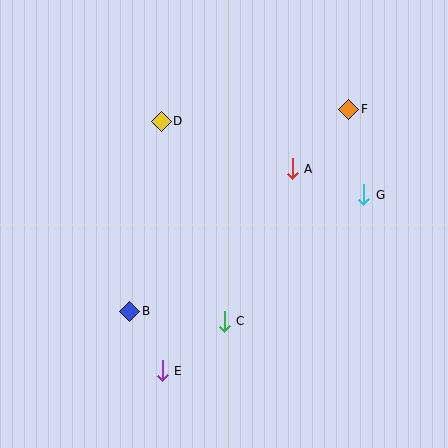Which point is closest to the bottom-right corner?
Point C is closest to the bottom-right corner.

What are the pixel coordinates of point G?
Point G is at (364, 195).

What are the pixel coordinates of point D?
Point D is at (161, 121).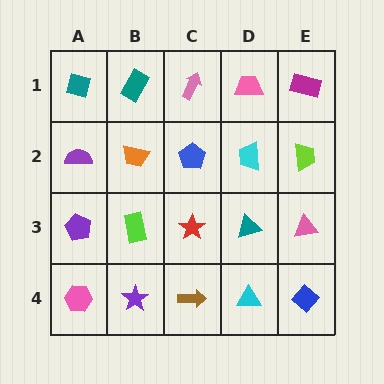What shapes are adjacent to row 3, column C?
A blue pentagon (row 2, column C), a brown arrow (row 4, column C), a lime rectangle (row 3, column B), a teal triangle (row 3, column D).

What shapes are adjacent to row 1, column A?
A purple semicircle (row 2, column A), a teal rectangle (row 1, column B).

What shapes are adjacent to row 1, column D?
A cyan trapezoid (row 2, column D), a pink arrow (row 1, column C), a magenta rectangle (row 1, column E).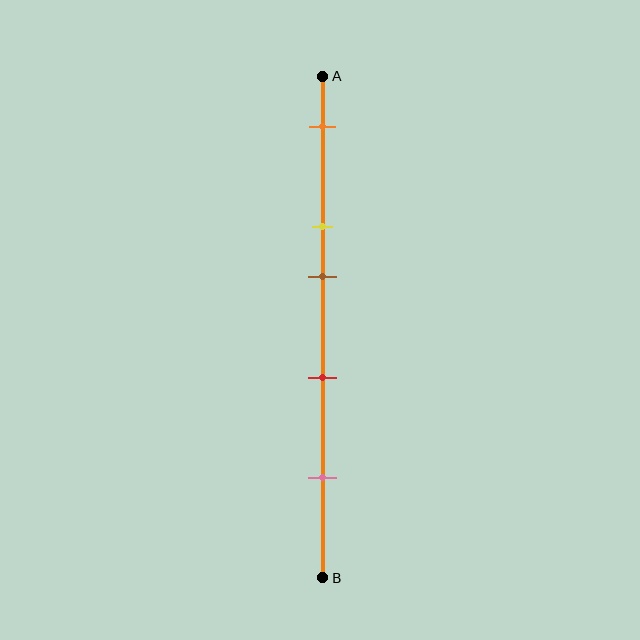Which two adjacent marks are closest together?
The yellow and brown marks are the closest adjacent pair.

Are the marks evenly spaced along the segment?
No, the marks are not evenly spaced.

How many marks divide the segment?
There are 5 marks dividing the segment.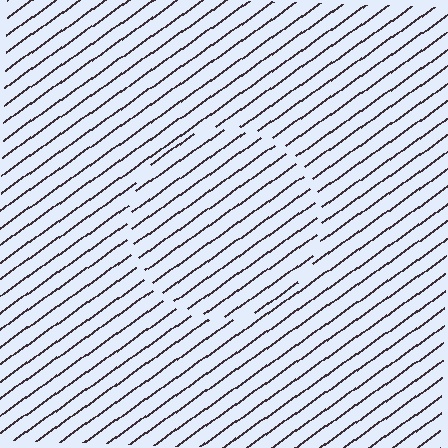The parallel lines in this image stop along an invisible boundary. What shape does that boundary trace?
An illusory circle. The interior of the shape contains the same grating, shifted by half a period — the contour is defined by the phase discontinuity where line-ends from the inner and outer gratings abut.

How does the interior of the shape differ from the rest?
The interior of the shape contains the same grating, shifted by half a period — the contour is defined by the phase discontinuity where line-ends from the inner and outer gratings abut.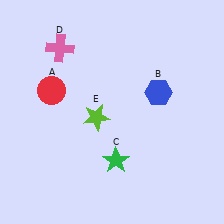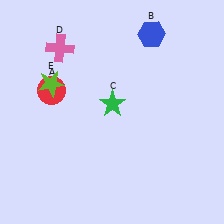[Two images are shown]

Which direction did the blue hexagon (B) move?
The blue hexagon (B) moved up.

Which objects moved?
The objects that moved are: the blue hexagon (B), the green star (C), the lime star (E).